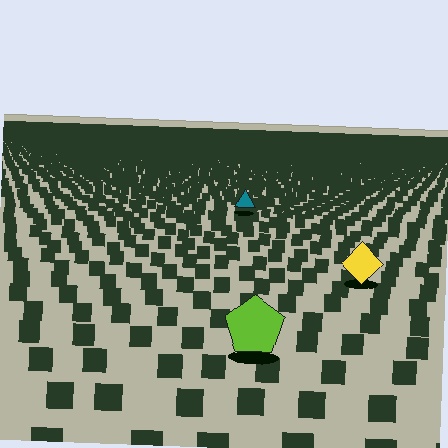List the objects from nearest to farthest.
From nearest to farthest: the lime pentagon, the yellow diamond, the teal triangle.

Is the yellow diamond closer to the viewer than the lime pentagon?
No. The lime pentagon is closer — you can tell from the texture gradient: the ground texture is coarser near it.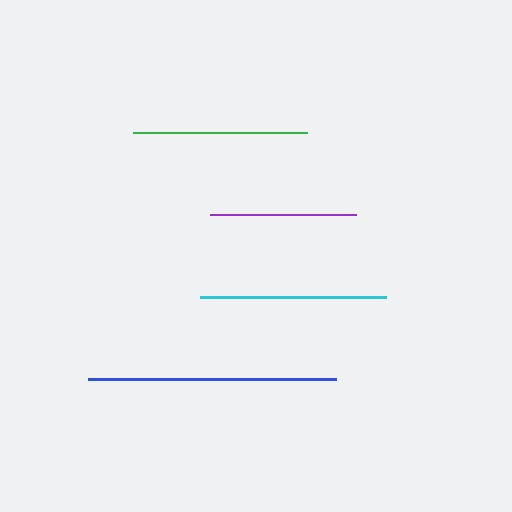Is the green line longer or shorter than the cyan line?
The cyan line is longer than the green line.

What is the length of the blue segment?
The blue segment is approximately 247 pixels long.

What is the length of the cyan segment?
The cyan segment is approximately 186 pixels long.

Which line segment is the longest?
The blue line is the longest at approximately 247 pixels.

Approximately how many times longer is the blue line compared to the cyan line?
The blue line is approximately 1.3 times the length of the cyan line.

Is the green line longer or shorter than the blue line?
The blue line is longer than the green line.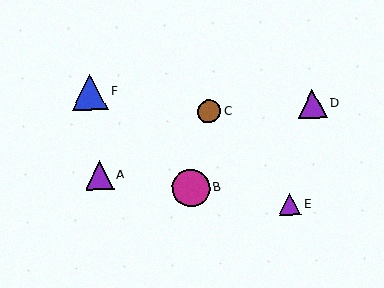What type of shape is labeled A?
Shape A is a purple triangle.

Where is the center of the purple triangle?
The center of the purple triangle is at (290, 204).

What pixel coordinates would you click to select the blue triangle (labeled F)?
Click at (90, 92) to select the blue triangle F.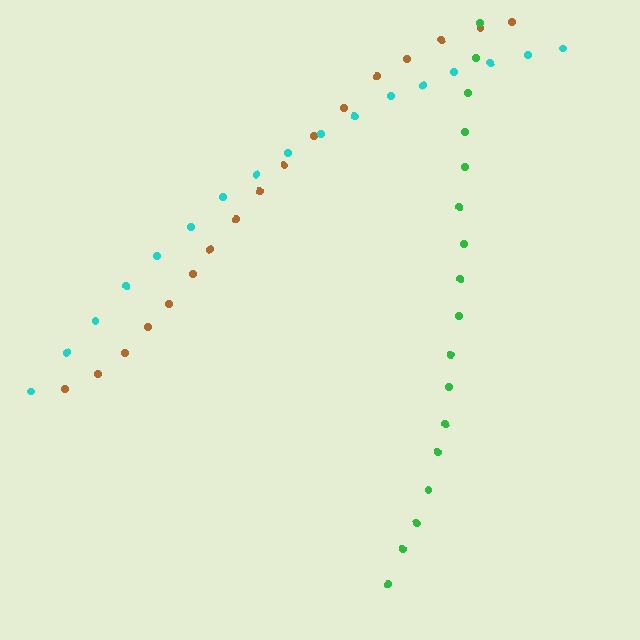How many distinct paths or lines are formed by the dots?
There are 3 distinct paths.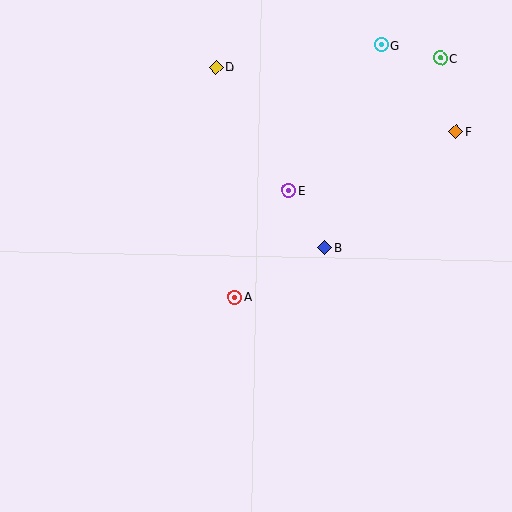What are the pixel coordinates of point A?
Point A is at (235, 297).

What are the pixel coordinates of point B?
Point B is at (325, 247).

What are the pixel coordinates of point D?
Point D is at (216, 68).